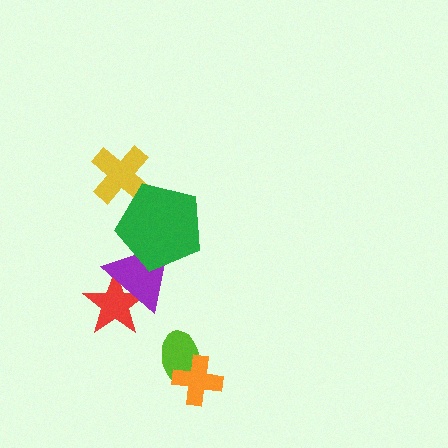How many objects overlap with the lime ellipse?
1 object overlaps with the lime ellipse.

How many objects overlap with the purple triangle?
2 objects overlap with the purple triangle.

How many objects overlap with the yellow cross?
1 object overlaps with the yellow cross.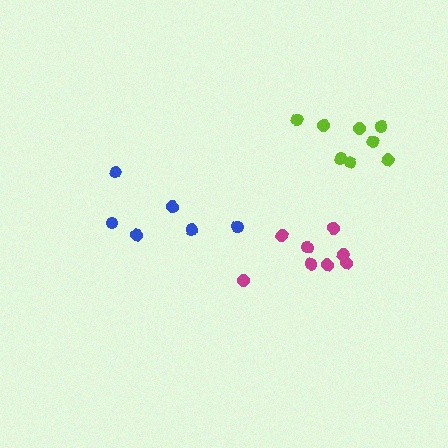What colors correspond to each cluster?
The clusters are colored: magenta, lime, blue.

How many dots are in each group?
Group 1: 8 dots, Group 2: 8 dots, Group 3: 6 dots (22 total).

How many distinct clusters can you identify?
There are 3 distinct clusters.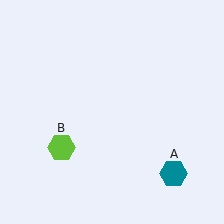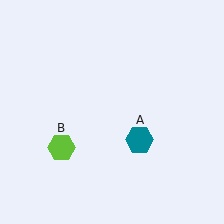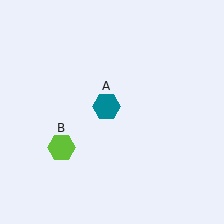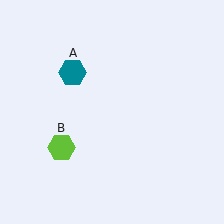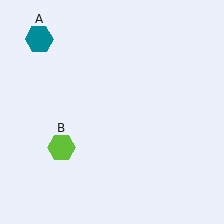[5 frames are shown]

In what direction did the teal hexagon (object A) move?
The teal hexagon (object A) moved up and to the left.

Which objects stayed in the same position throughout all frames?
Lime hexagon (object B) remained stationary.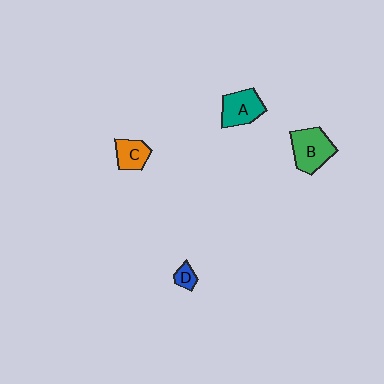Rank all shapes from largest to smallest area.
From largest to smallest: B (green), A (teal), C (orange), D (blue).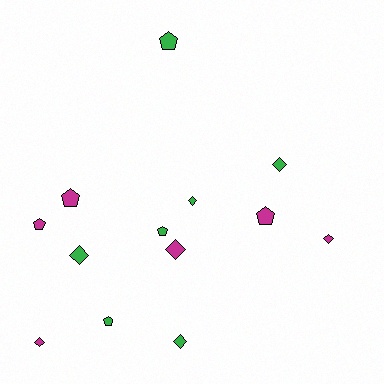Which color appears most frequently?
Green, with 7 objects.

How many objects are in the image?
There are 13 objects.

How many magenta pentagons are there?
There are 3 magenta pentagons.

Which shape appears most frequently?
Diamond, with 7 objects.